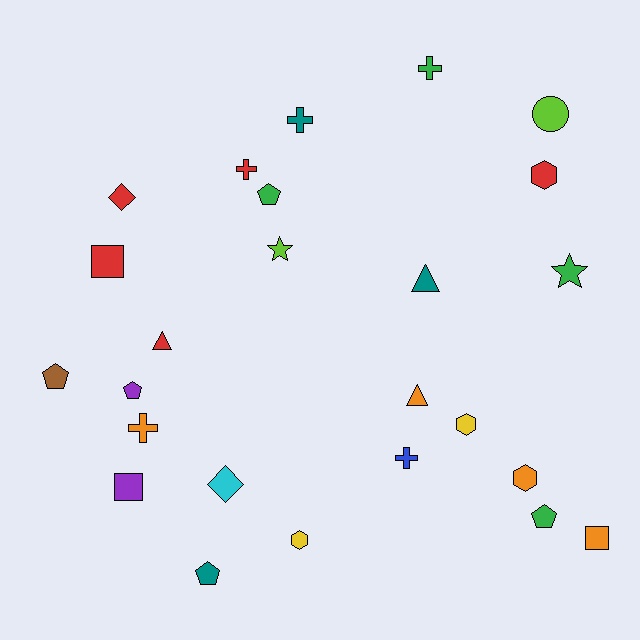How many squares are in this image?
There are 3 squares.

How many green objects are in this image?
There are 4 green objects.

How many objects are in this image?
There are 25 objects.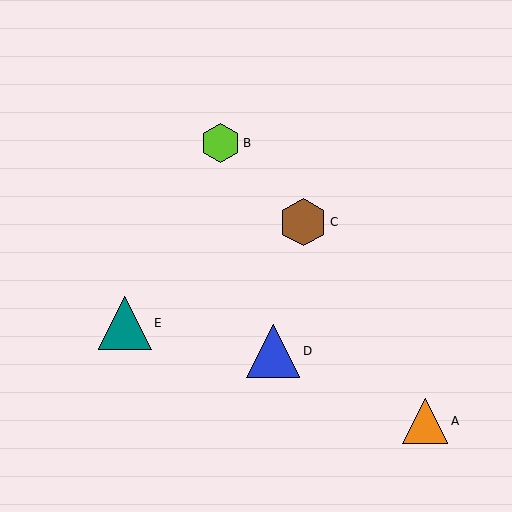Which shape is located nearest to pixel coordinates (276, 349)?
The blue triangle (labeled D) at (273, 351) is nearest to that location.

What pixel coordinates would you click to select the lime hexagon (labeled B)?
Click at (221, 143) to select the lime hexagon B.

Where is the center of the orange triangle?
The center of the orange triangle is at (425, 421).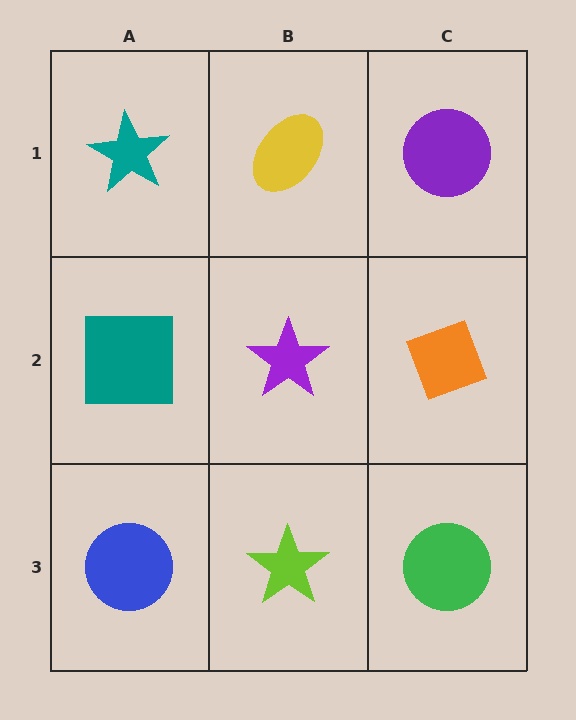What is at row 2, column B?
A purple star.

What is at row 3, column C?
A green circle.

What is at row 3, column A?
A blue circle.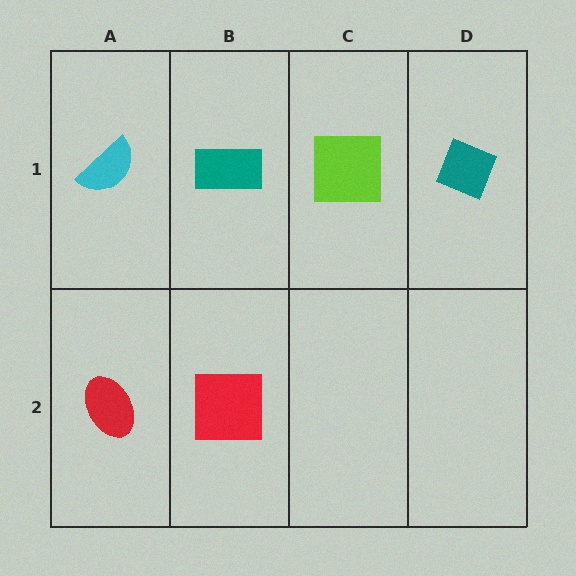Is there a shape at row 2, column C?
No, that cell is empty.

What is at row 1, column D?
A teal diamond.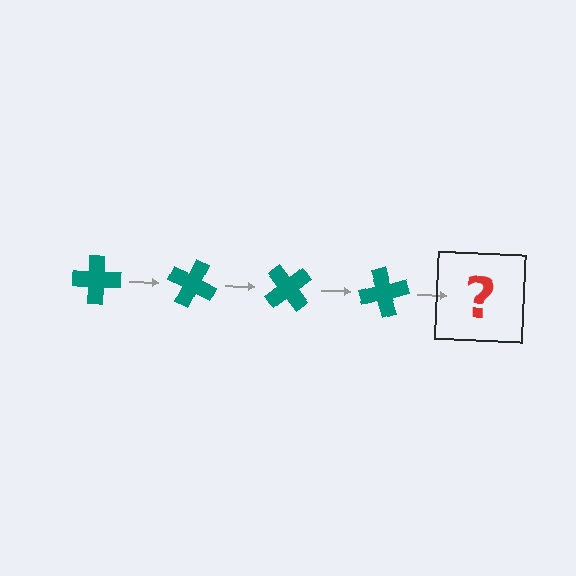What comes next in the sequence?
The next element should be a teal cross rotated 100 degrees.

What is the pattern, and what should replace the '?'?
The pattern is that the cross rotates 25 degrees each step. The '?' should be a teal cross rotated 100 degrees.